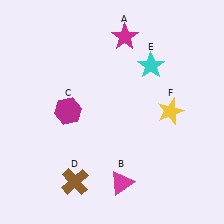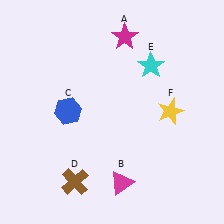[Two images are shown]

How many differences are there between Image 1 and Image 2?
There is 1 difference between the two images.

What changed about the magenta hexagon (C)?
In Image 1, C is magenta. In Image 2, it changed to blue.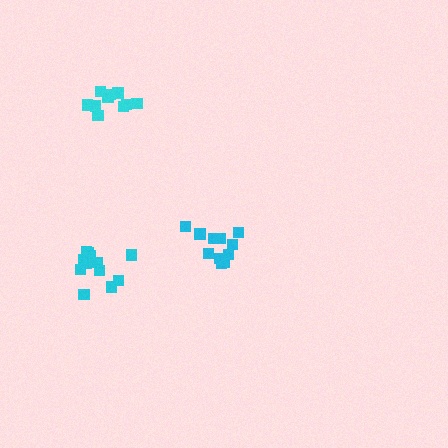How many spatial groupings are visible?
There are 3 spatial groupings.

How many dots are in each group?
Group 1: 12 dots, Group 2: 10 dots, Group 3: 12 dots (34 total).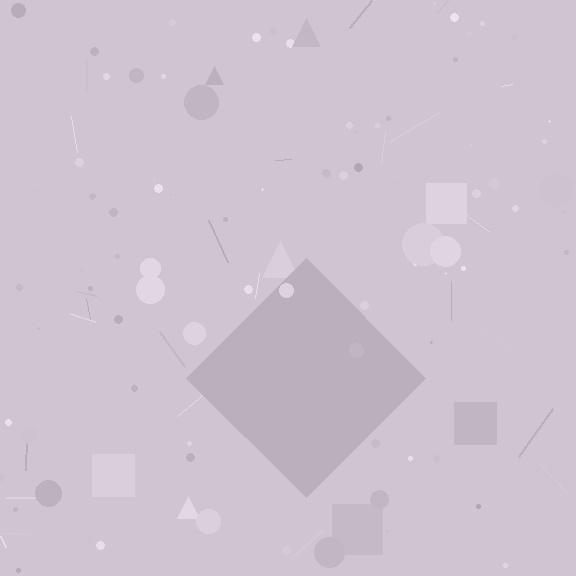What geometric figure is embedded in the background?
A diamond is embedded in the background.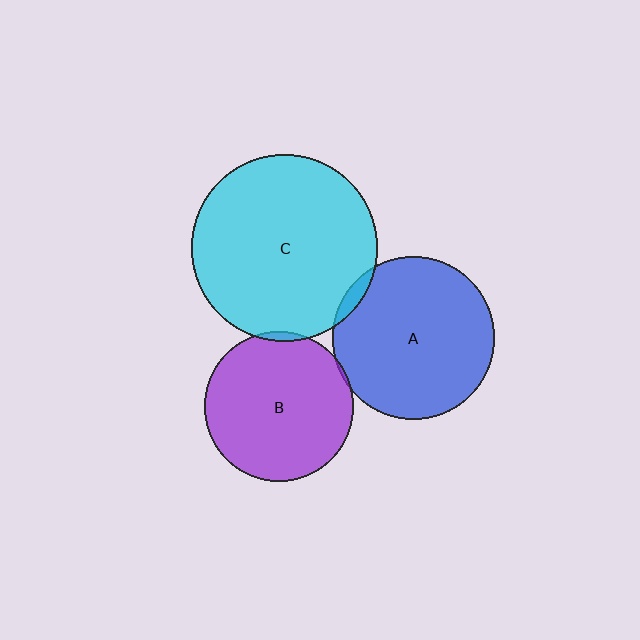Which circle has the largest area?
Circle C (cyan).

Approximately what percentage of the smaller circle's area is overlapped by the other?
Approximately 5%.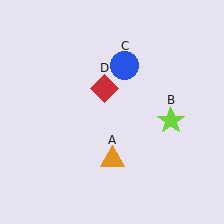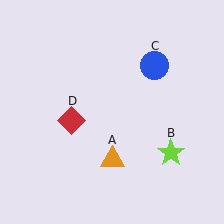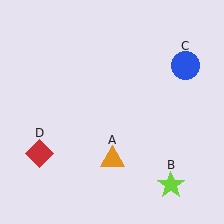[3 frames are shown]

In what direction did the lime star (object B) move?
The lime star (object B) moved down.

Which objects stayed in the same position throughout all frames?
Orange triangle (object A) remained stationary.